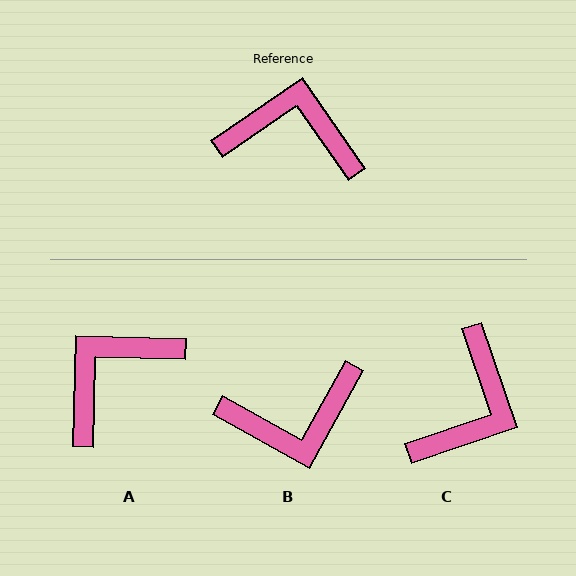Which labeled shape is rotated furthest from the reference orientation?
B, about 154 degrees away.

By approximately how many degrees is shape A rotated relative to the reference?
Approximately 54 degrees counter-clockwise.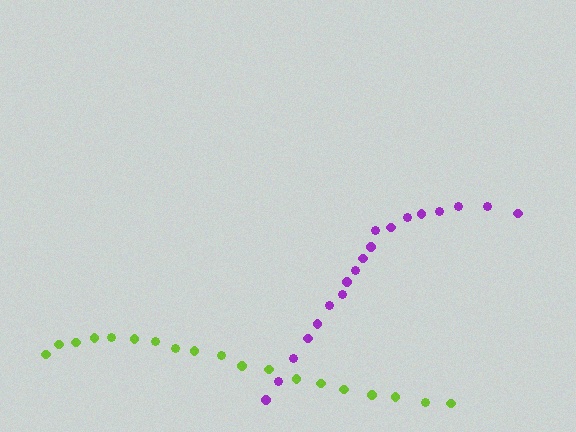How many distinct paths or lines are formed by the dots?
There are 2 distinct paths.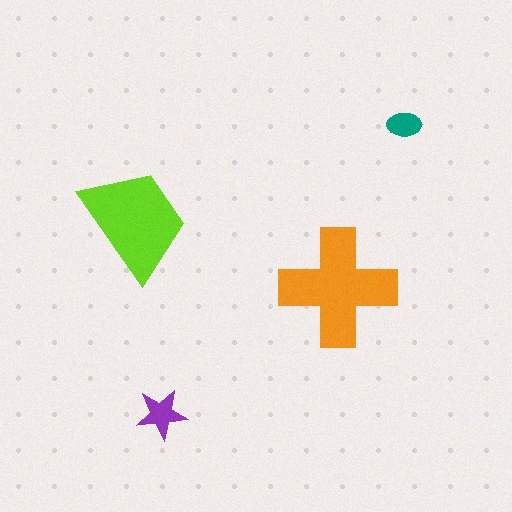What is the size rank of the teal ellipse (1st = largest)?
4th.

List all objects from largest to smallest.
The orange cross, the lime trapezoid, the purple star, the teal ellipse.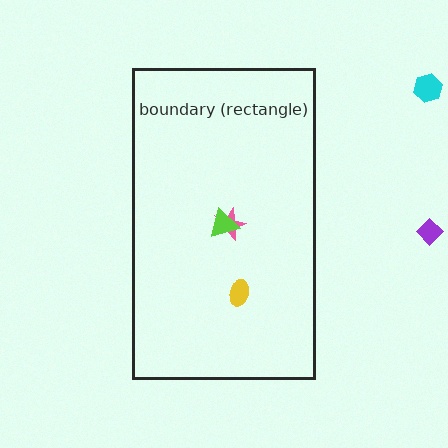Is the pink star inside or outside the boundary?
Inside.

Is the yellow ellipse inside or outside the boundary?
Inside.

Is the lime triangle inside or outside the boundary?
Inside.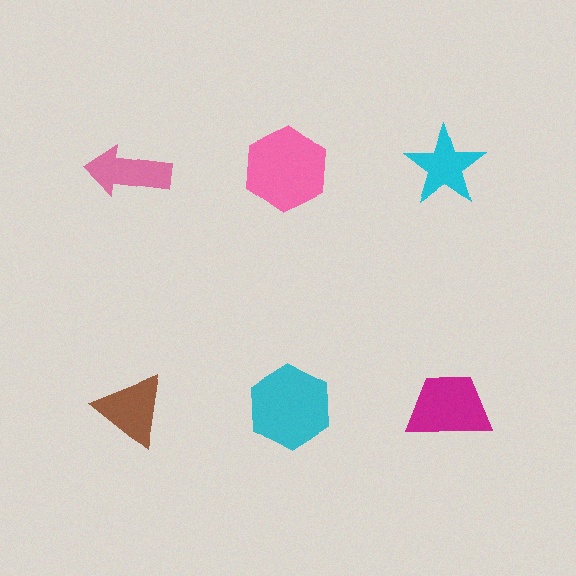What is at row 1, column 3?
A cyan star.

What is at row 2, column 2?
A cyan hexagon.